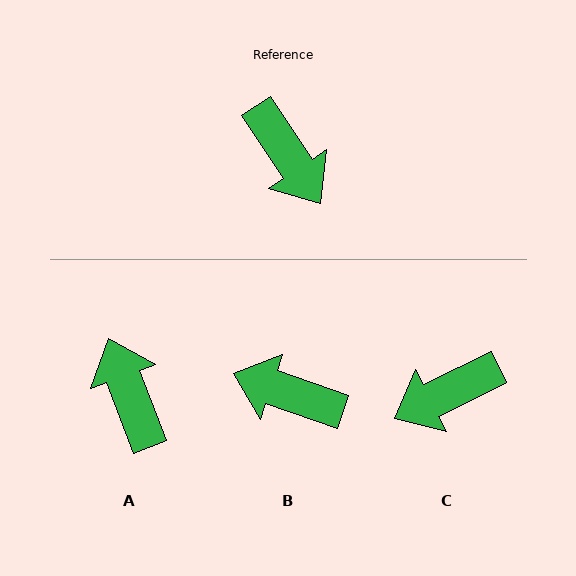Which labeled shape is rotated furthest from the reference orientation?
A, about 167 degrees away.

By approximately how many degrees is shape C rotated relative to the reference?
Approximately 97 degrees clockwise.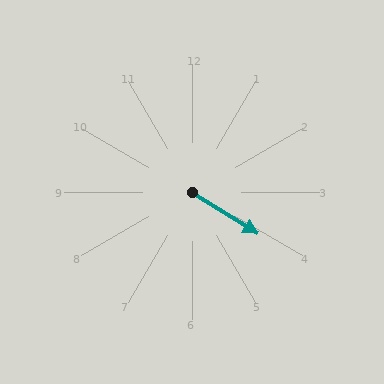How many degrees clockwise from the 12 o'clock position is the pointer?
Approximately 122 degrees.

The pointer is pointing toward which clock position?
Roughly 4 o'clock.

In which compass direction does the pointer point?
Southeast.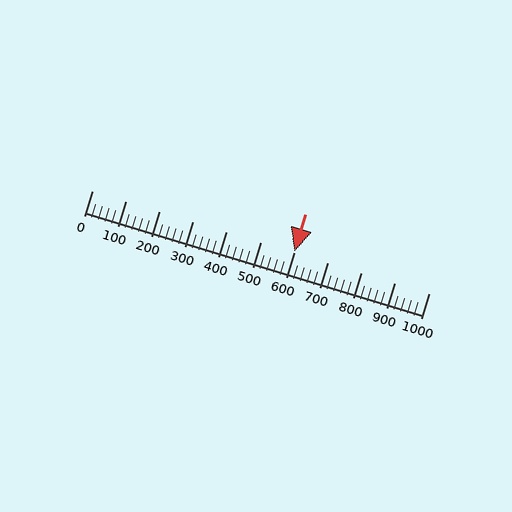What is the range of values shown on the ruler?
The ruler shows values from 0 to 1000.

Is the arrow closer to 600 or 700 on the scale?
The arrow is closer to 600.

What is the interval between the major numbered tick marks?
The major tick marks are spaced 100 units apart.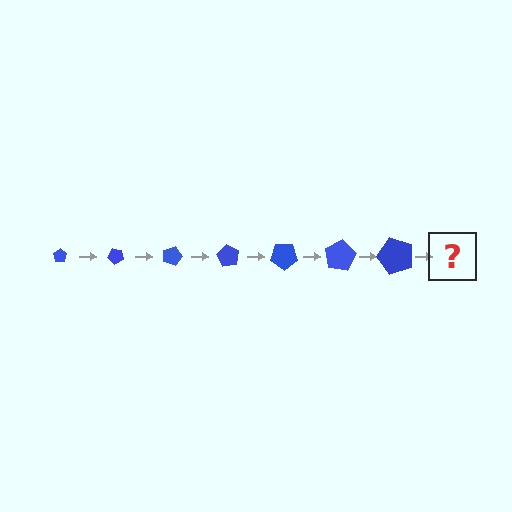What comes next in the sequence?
The next element should be a pentagon, larger than the previous one and rotated 315 degrees from the start.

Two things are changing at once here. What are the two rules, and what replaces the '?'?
The two rules are that the pentagon grows larger each step and it rotates 45 degrees each step. The '?' should be a pentagon, larger than the previous one and rotated 315 degrees from the start.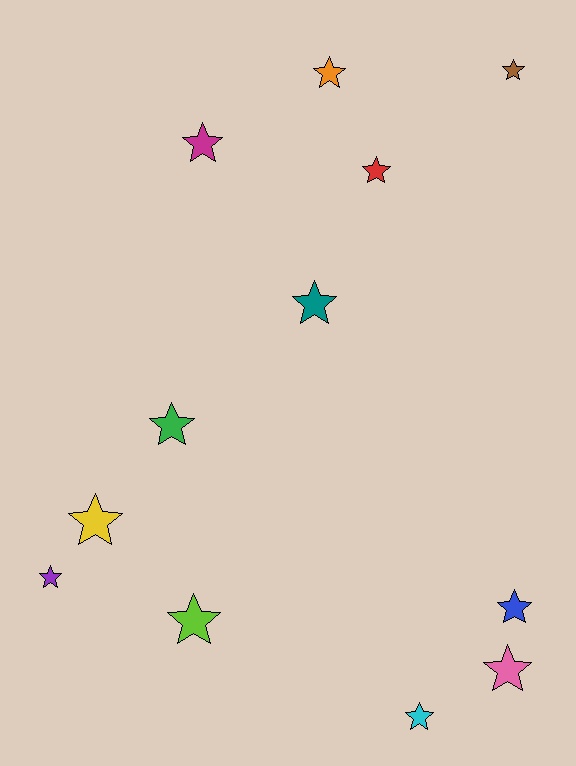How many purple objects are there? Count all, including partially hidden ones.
There is 1 purple object.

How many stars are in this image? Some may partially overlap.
There are 12 stars.